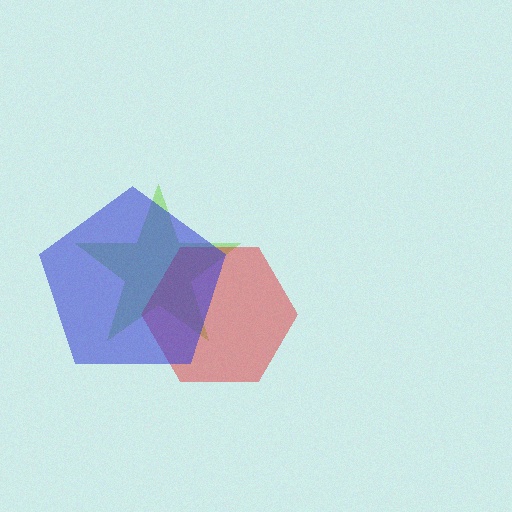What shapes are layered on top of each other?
The layered shapes are: a lime star, a red hexagon, a blue pentagon.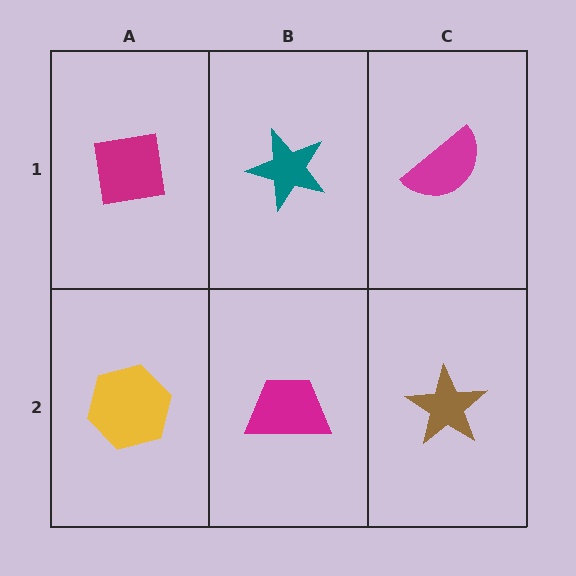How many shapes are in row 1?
3 shapes.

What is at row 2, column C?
A brown star.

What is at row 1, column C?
A magenta semicircle.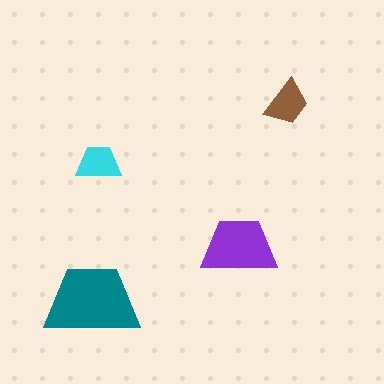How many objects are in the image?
There are 4 objects in the image.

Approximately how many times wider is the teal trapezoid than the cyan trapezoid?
About 2 times wider.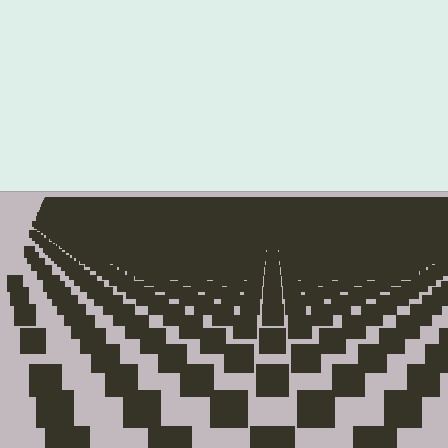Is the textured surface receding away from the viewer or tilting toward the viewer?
The surface is receding away from the viewer. Texture elements get smaller and denser toward the top.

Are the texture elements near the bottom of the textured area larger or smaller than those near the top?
Larger. Near the bottom, elements are closer to the viewer and appear at a bigger on-screen size.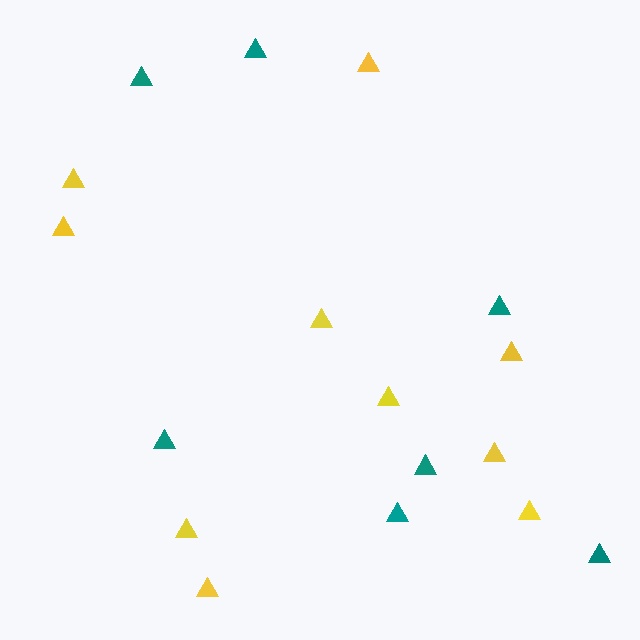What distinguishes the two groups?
There are 2 groups: one group of teal triangles (7) and one group of yellow triangles (10).